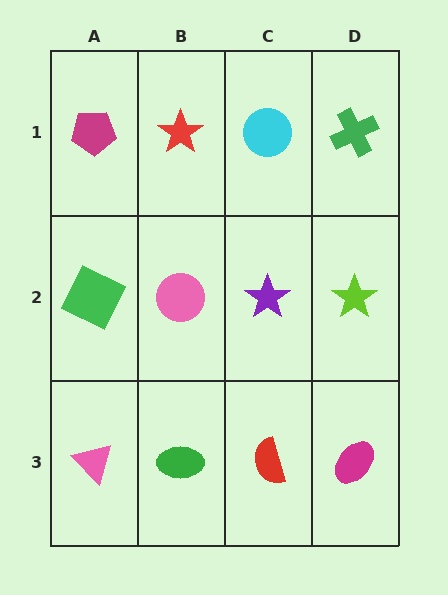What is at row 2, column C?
A purple star.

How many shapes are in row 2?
4 shapes.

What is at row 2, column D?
A lime star.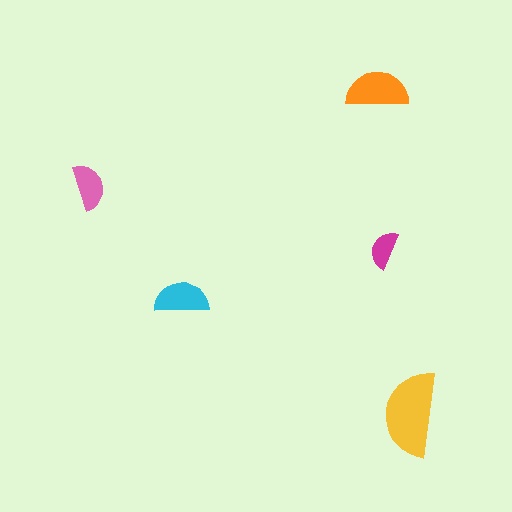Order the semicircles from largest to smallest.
the yellow one, the orange one, the cyan one, the pink one, the magenta one.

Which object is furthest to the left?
The pink semicircle is leftmost.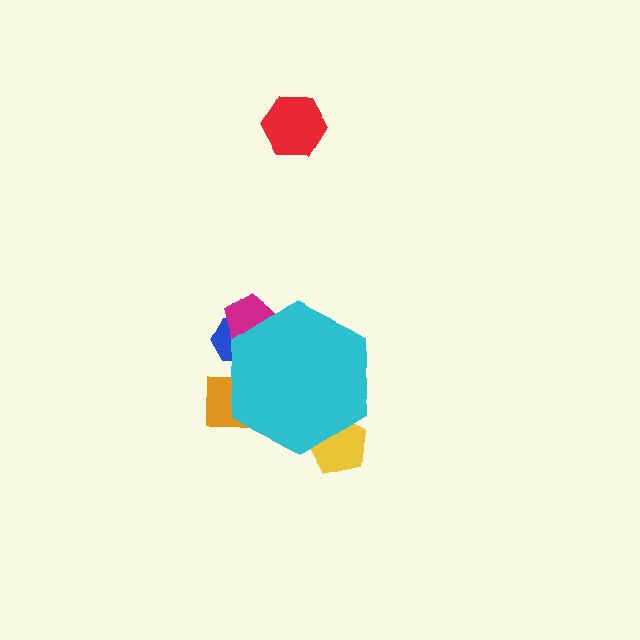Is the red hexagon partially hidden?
No, the red hexagon is fully visible.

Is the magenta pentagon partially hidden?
Yes, the magenta pentagon is partially hidden behind the cyan hexagon.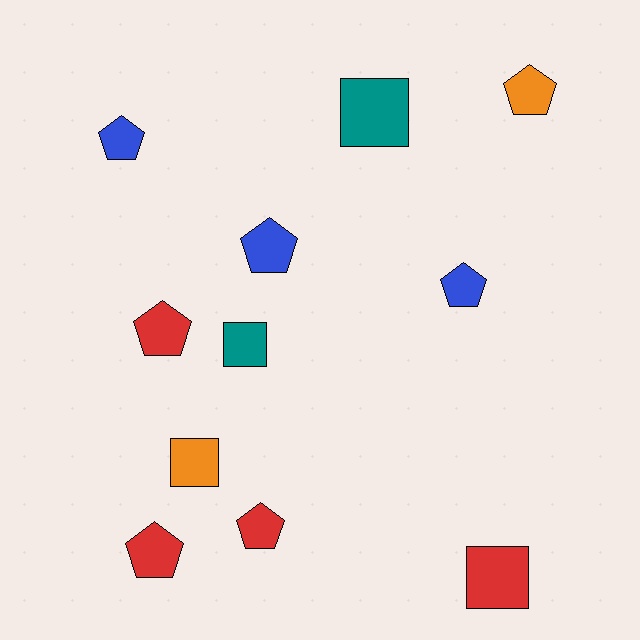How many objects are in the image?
There are 11 objects.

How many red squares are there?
There is 1 red square.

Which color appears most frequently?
Red, with 4 objects.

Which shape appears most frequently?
Pentagon, with 7 objects.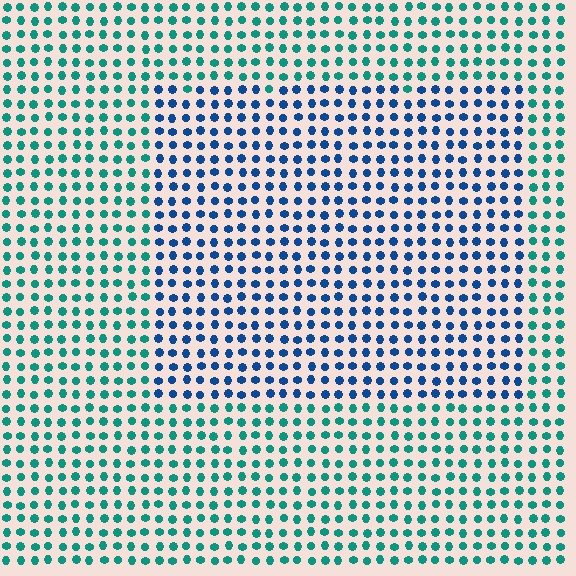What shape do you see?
I see a rectangle.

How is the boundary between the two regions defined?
The boundary is defined purely by a slight shift in hue (about 43 degrees). Spacing, size, and orientation are identical on both sides.